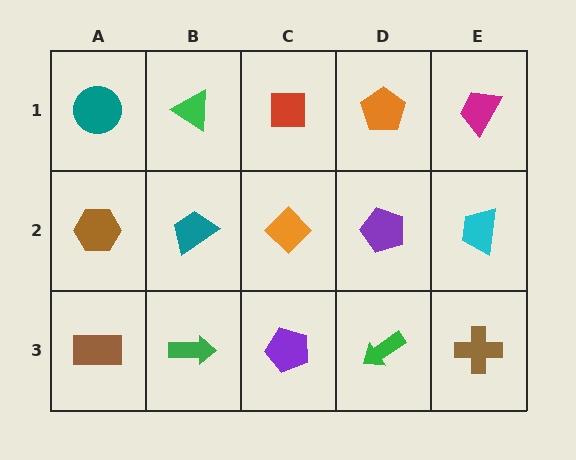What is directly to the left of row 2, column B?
A brown hexagon.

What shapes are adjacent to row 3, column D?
A purple pentagon (row 2, column D), a purple pentagon (row 3, column C), a brown cross (row 3, column E).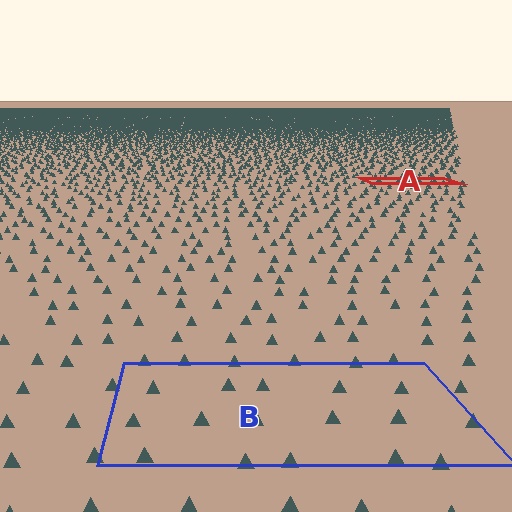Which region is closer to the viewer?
Region B is closer. The texture elements there are larger and more spread out.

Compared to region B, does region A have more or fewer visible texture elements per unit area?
Region A has more texture elements per unit area — they are packed more densely because it is farther away.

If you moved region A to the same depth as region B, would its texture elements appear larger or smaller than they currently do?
They would appear larger. At a closer depth, the same texture elements are projected at a bigger on-screen size.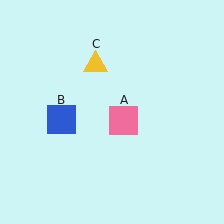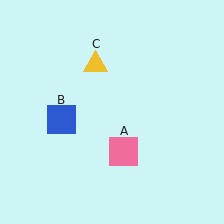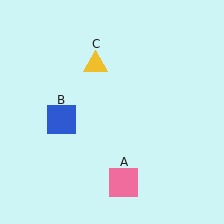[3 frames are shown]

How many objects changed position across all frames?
1 object changed position: pink square (object A).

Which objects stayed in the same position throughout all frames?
Blue square (object B) and yellow triangle (object C) remained stationary.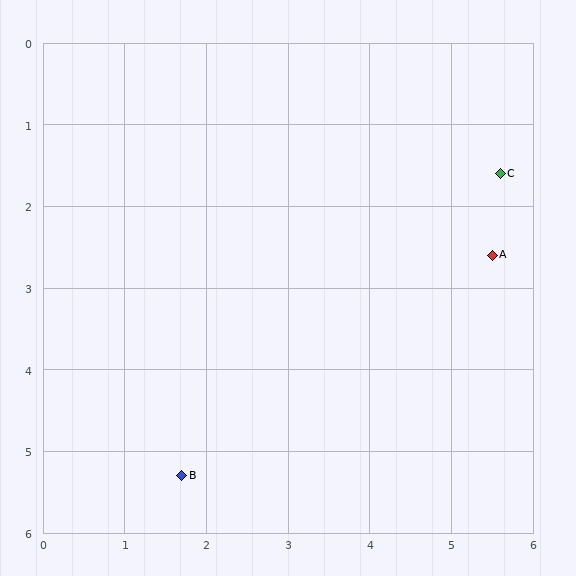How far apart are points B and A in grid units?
Points B and A are about 4.7 grid units apart.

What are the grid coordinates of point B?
Point B is at approximately (1.7, 5.3).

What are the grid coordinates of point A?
Point A is at approximately (5.5, 2.6).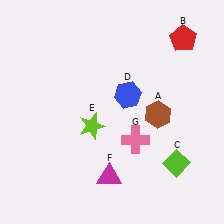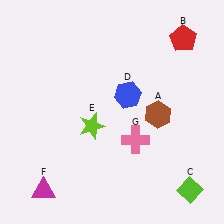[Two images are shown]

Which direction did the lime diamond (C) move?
The lime diamond (C) moved down.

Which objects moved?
The objects that moved are: the lime diamond (C), the magenta triangle (F).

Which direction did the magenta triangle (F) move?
The magenta triangle (F) moved left.